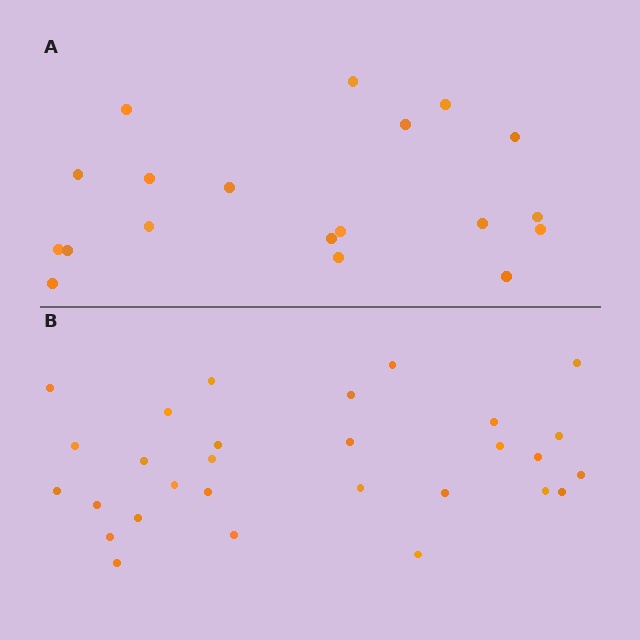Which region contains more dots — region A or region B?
Region B (the bottom region) has more dots.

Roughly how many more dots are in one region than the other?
Region B has roughly 10 or so more dots than region A.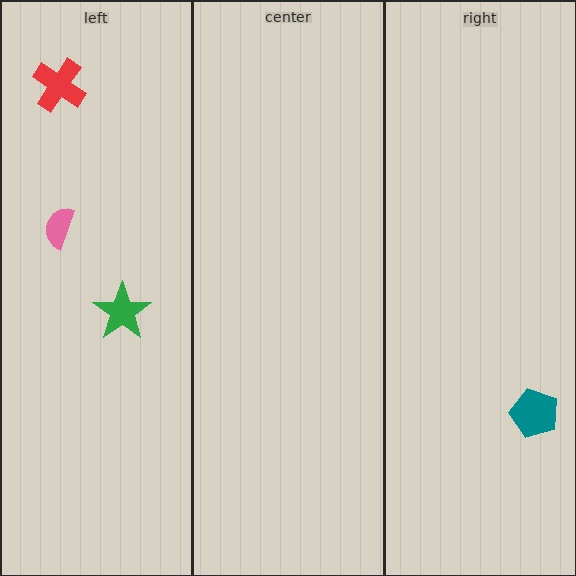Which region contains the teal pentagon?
The right region.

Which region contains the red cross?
The left region.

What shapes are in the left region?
The red cross, the green star, the pink semicircle.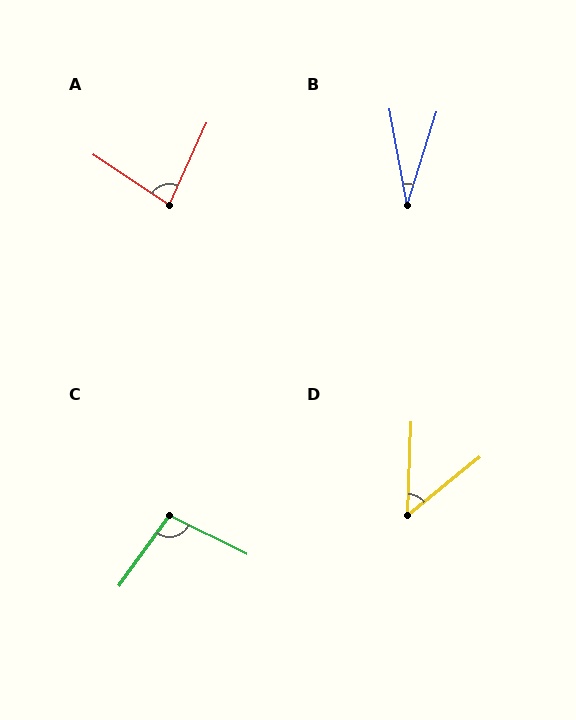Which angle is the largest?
C, at approximately 99 degrees.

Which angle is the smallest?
B, at approximately 28 degrees.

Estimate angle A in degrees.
Approximately 80 degrees.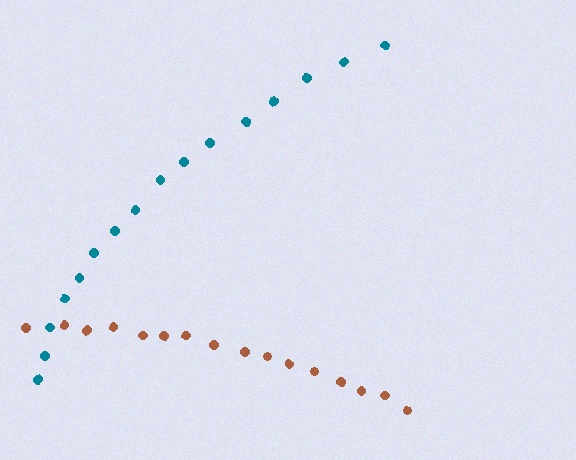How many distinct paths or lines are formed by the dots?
There are 2 distinct paths.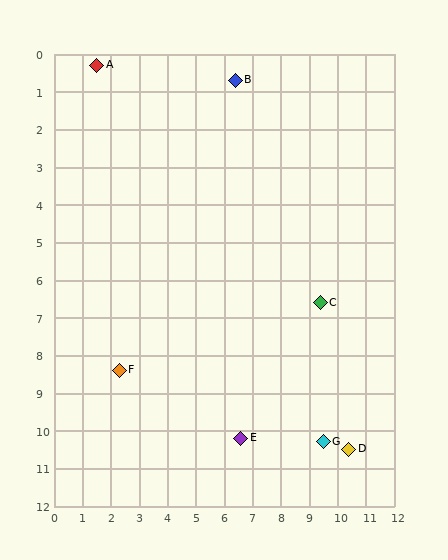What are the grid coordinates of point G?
Point G is at approximately (9.5, 10.3).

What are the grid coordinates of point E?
Point E is at approximately (6.6, 10.2).